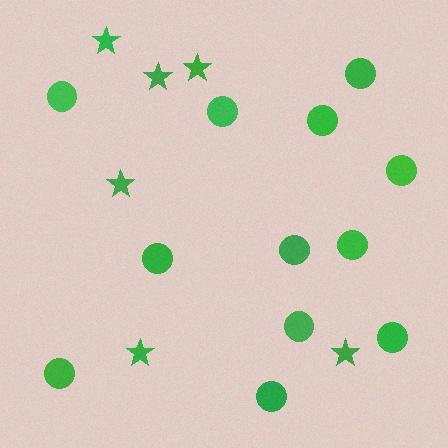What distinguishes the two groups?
There are 2 groups: one group of circles (12) and one group of stars (6).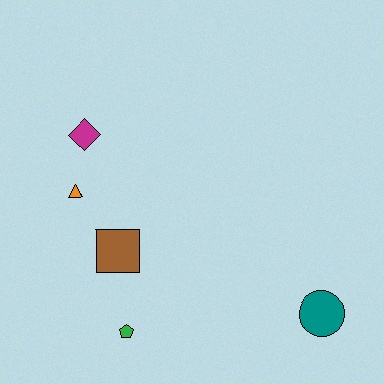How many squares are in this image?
There is 1 square.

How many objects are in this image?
There are 5 objects.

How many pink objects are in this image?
There are no pink objects.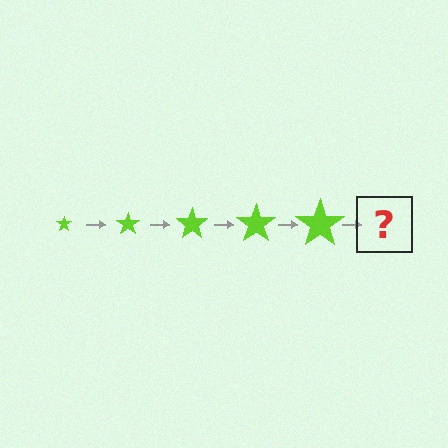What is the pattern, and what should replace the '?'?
The pattern is that the star gets progressively larger each step. The '?' should be a lime star, larger than the previous one.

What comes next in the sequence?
The next element should be a lime star, larger than the previous one.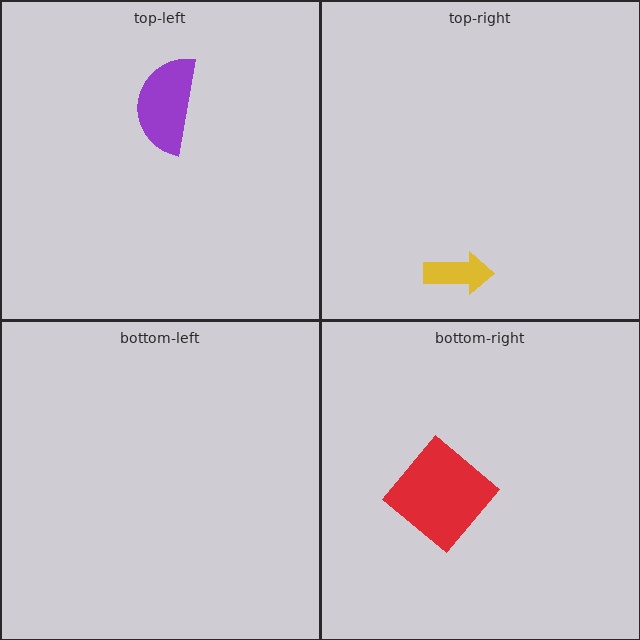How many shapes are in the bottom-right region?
1.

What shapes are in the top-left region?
The purple semicircle.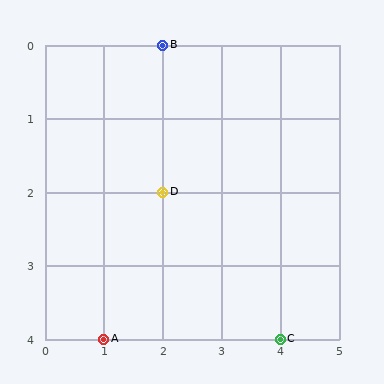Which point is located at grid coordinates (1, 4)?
Point A is at (1, 4).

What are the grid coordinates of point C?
Point C is at grid coordinates (4, 4).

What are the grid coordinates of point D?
Point D is at grid coordinates (2, 2).